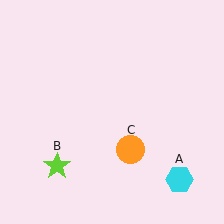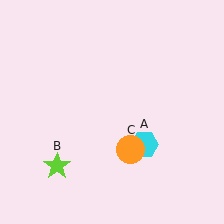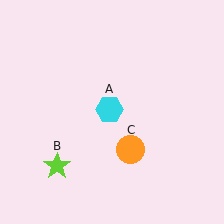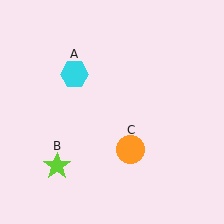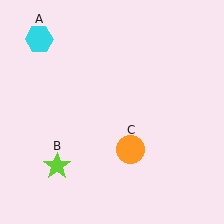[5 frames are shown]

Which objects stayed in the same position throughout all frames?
Lime star (object B) and orange circle (object C) remained stationary.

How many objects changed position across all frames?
1 object changed position: cyan hexagon (object A).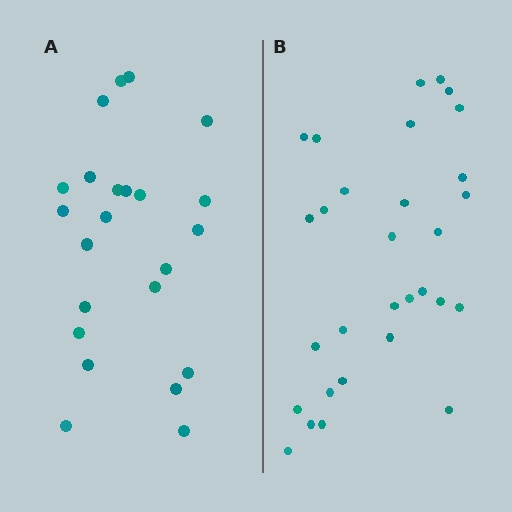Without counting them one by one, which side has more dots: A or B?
Region B (the right region) has more dots.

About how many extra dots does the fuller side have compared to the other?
Region B has roughly 8 or so more dots than region A.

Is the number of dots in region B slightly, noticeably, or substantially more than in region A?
Region B has noticeably more, but not dramatically so. The ratio is roughly 1.3 to 1.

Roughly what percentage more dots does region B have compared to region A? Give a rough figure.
About 30% more.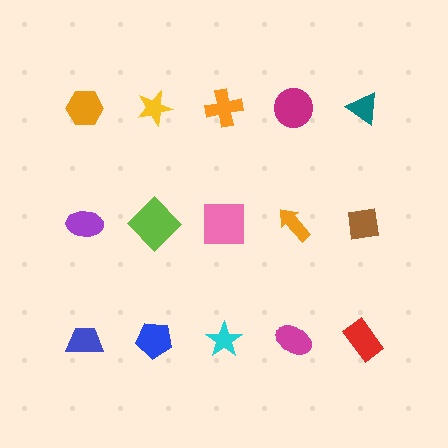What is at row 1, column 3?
An orange cross.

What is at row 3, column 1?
A blue trapezoid.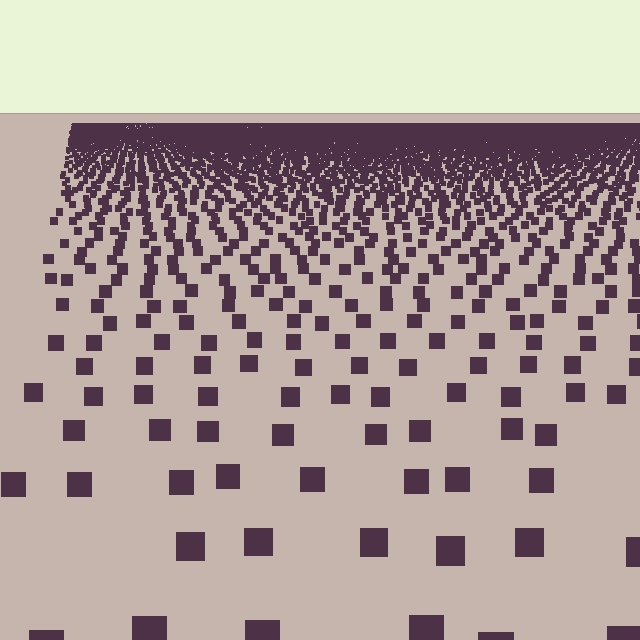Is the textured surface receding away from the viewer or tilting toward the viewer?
The surface is receding away from the viewer. Texture elements get smaller and denser toward the top.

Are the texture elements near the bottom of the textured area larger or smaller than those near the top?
Larger. Near the bottom, elements are closer to the viewer and appear at a bigger on-screen size.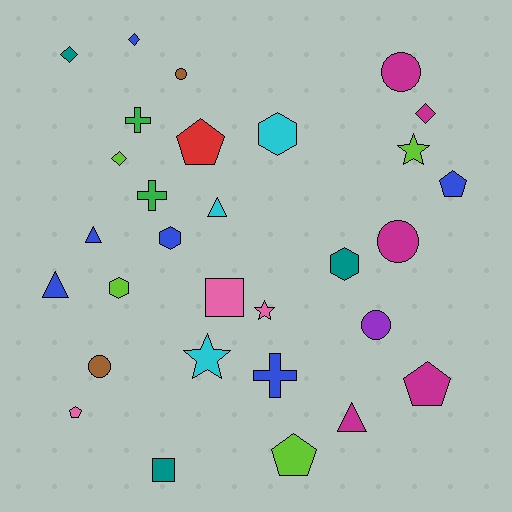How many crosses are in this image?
There are 3 crosses.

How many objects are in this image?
There are 30 objects.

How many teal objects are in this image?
There are 3 teal objects.